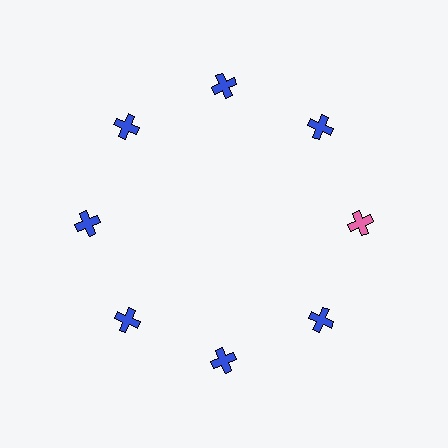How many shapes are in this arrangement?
There are 8 shapes arranged in a ring pattern.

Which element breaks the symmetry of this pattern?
The pink cross at roughly the 3 o'clock position breaks the symmetry. All other shapes are blue crosses.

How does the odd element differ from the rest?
It has a different color: pink instead of blue.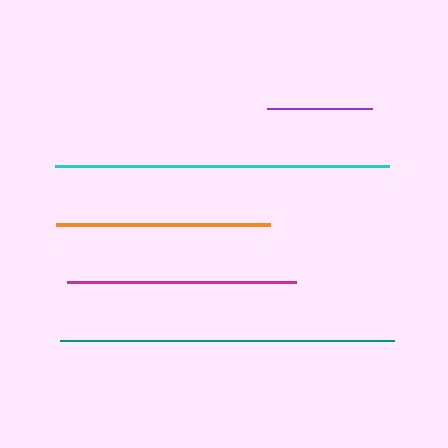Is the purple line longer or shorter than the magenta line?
The magenta line is longer than the purple line.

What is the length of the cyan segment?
The cyan segment is approximately 335 pixels long.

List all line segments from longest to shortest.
From longest to shortest: cyan, teal, magenta, orange, purple.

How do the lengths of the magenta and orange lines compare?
The magenta and orange lines are approximately the same length.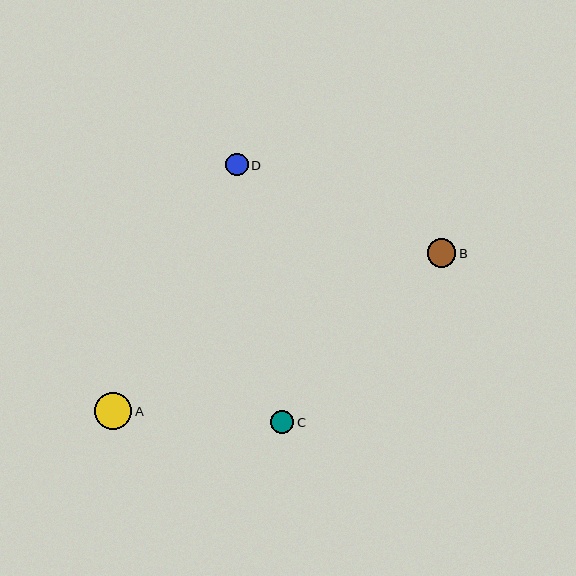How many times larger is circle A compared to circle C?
Circle A is approximately 1.6 times the size of circle C.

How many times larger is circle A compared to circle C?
Circle A is approximately 1.6 times the size of circle C.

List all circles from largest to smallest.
From largest to smallest: A, B, C, D.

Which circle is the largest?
Circle A is the largest with a size of approximately 37 pixels.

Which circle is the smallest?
Circle D is the smallest with a size of approximately 22 pixels.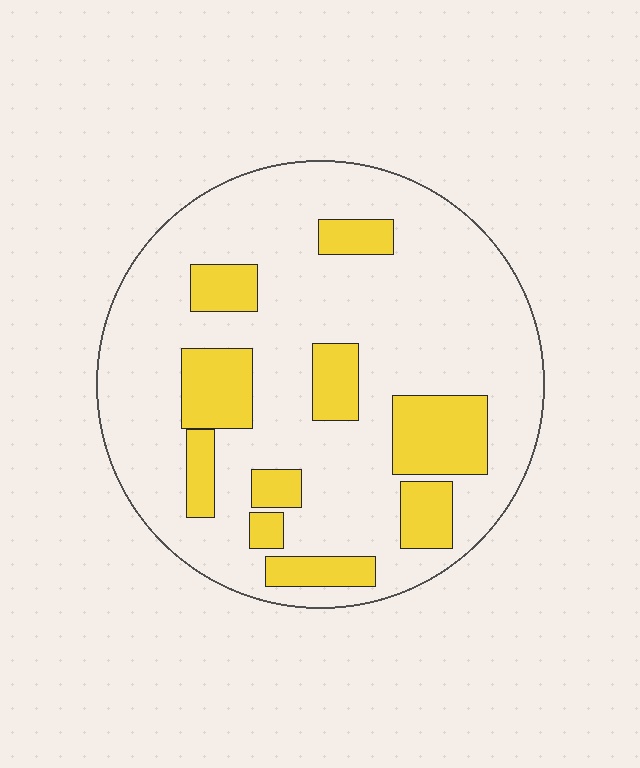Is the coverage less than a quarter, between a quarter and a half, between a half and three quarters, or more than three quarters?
Less than a quarter.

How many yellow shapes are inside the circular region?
10.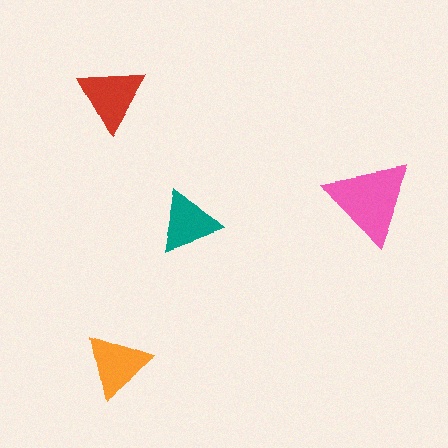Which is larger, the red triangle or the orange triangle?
The red one.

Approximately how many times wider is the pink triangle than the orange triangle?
About 1.5 times wider.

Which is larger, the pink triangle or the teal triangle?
The pink one.